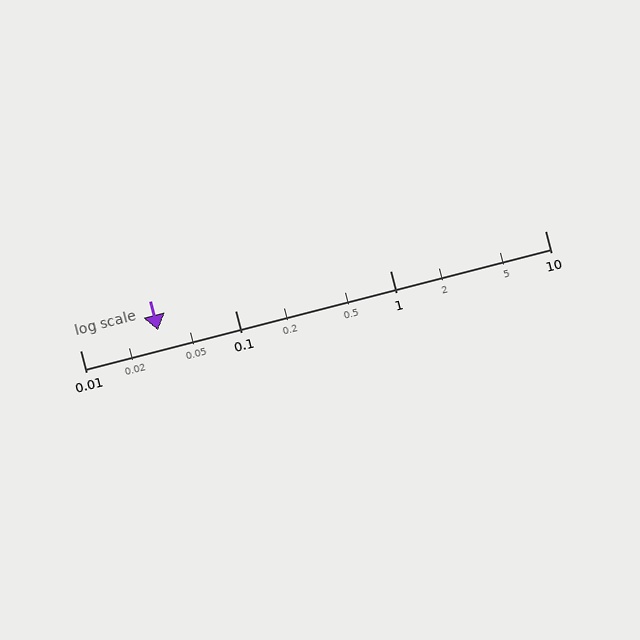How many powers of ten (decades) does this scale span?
The scale spans 3 decades, from 0.01 to 10.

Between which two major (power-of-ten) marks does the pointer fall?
The pointer is between 0.01 and 0.1.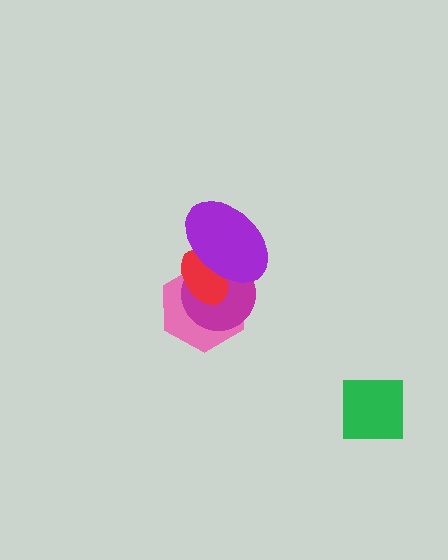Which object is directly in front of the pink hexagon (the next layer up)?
The magenta circle is directly in front of the pink hexagon.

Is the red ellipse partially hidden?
Yes, it is partially covered by another shape.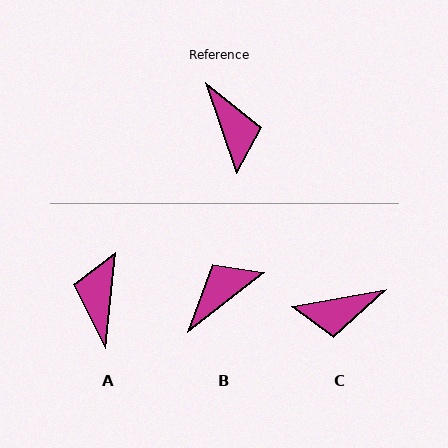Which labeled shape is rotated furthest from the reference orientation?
A, about 155 degrees away.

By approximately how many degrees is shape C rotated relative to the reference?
Approximately 99 degrees clockwise.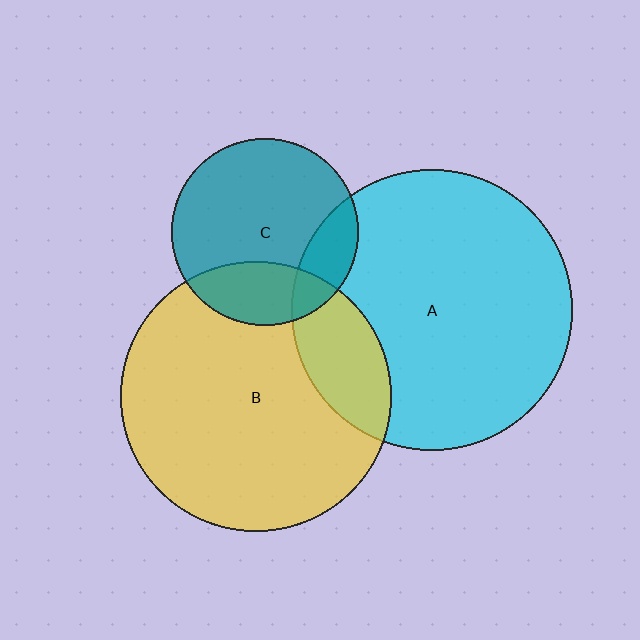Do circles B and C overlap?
Yes.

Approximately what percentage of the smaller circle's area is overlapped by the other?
Approximately 25%.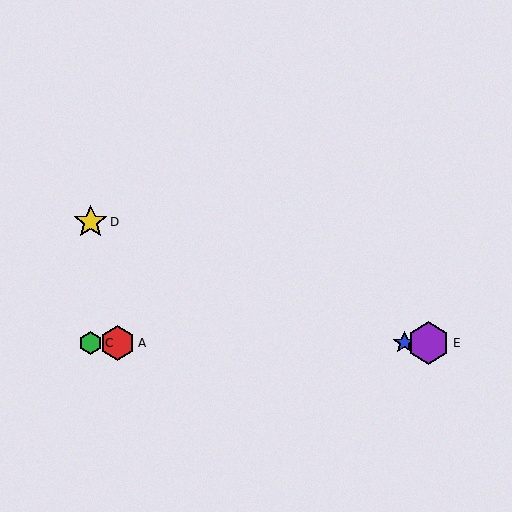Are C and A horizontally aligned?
Yes, both are at y≈343.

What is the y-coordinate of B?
Object B is at y≈343.